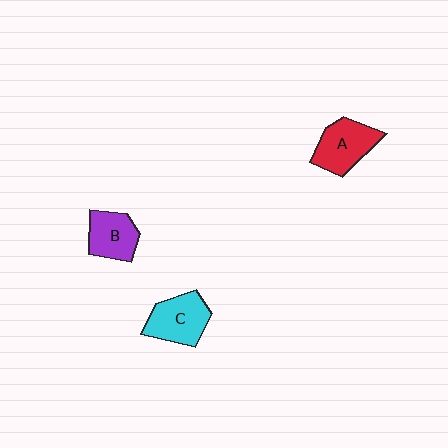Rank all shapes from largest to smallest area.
From largest to smallest: C (cyan), A (red), B (purple).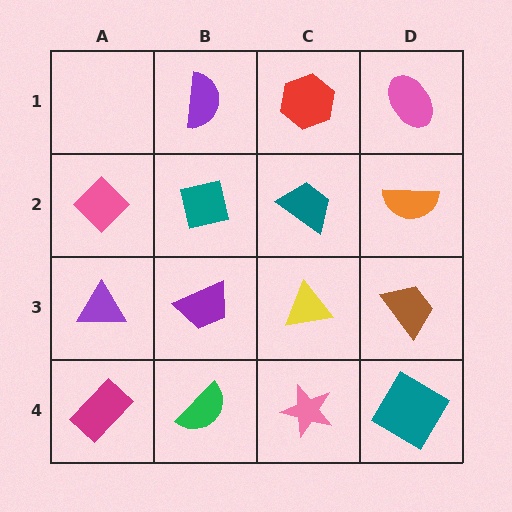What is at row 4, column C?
A pink star.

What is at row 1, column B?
A purple semicircle.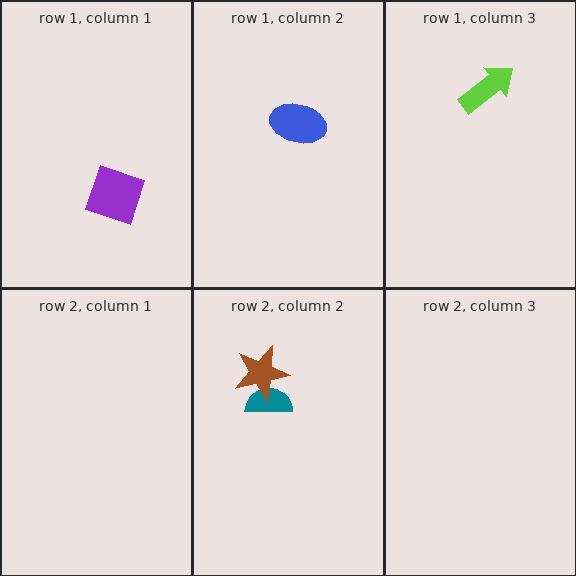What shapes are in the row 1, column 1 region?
The purple diamond.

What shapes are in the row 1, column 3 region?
The lime arrow.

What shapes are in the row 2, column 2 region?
The teal semicircle, the brown star.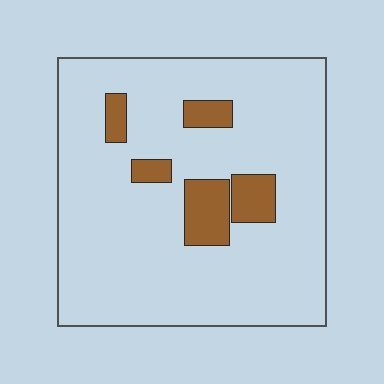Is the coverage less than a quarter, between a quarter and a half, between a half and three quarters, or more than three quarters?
Less than a quarter.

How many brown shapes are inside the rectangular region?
5.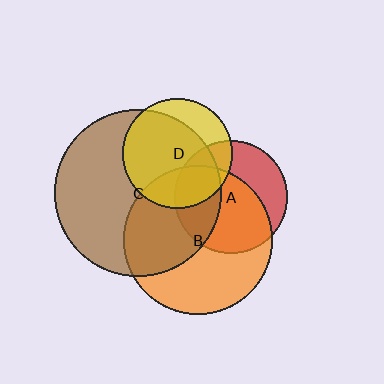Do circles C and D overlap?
Yes.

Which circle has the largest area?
Circle C (brown).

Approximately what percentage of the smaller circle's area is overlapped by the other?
Approximately 75%.